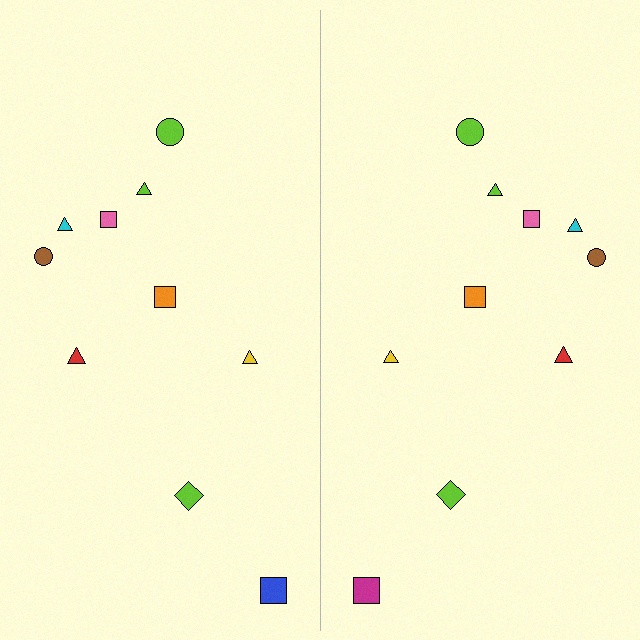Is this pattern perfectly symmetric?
No, the pattern is not perfectly symmetric. The magenta square on the right side breaks the symmetry — its mirror counterpart is blue.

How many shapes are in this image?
There are 20 shapes in this image.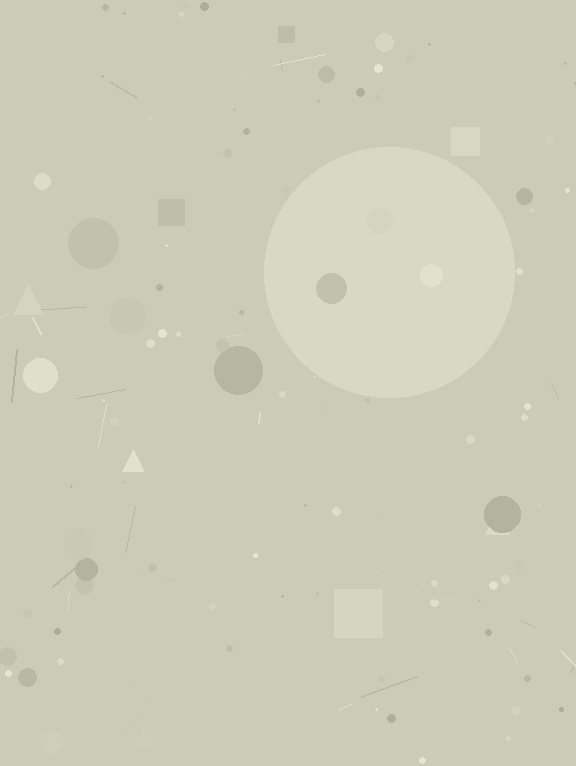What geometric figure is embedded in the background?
A circle is embedded in the background.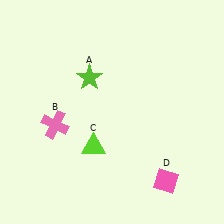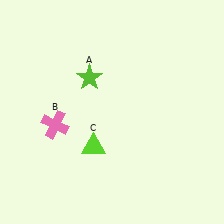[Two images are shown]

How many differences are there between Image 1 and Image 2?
There is 1 difference between the two images.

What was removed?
The pink diamond (D) was removed in Image 2.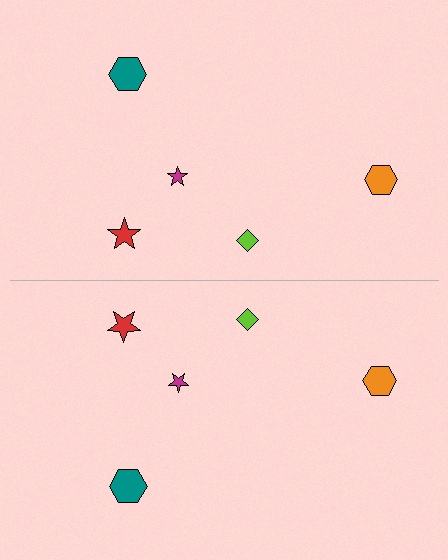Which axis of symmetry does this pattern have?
The pattern has a horizontal axis of symmetry running through the center of the image.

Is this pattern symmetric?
Yes, this pattern has bilateral (reflection) symmetry.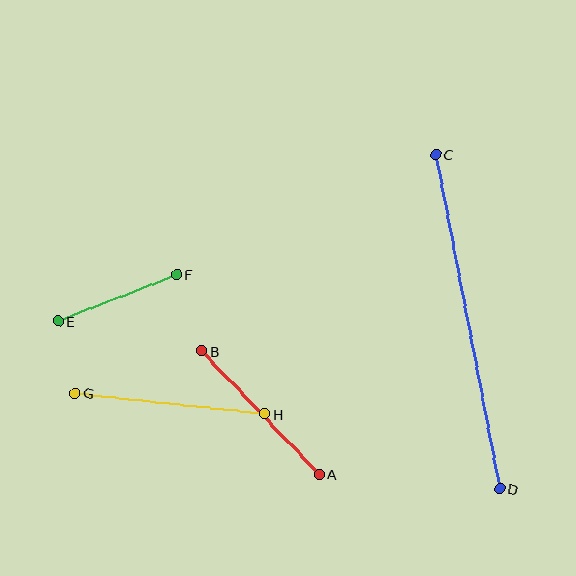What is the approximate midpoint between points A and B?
The midpoint is at approximately (260, 413) pixels.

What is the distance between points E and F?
The distance is approximately 127 pixels.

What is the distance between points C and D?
The distance is approximately 340 pixels.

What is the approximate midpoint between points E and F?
The midpoint is at approximately (117, 298) pixels.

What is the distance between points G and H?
The distance is approximately 190 pixels.